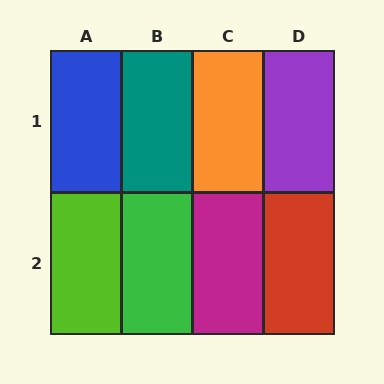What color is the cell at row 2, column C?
Magenta.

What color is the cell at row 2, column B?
Green.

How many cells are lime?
1 cell is lime.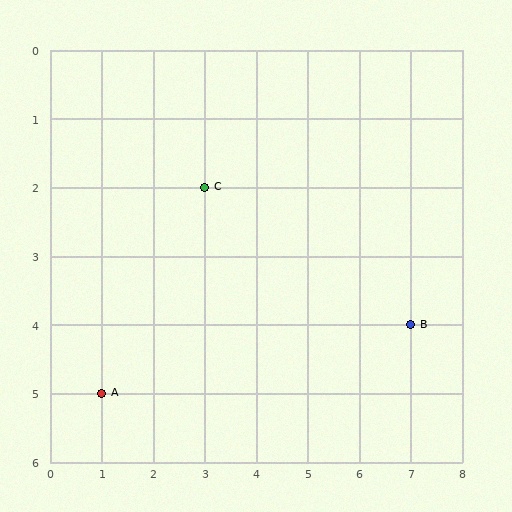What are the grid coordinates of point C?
Point C is at grid coordinates (3, 2).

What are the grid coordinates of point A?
Point A is at grid coordinates (1, 5).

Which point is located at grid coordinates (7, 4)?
Point B is at (7, 4).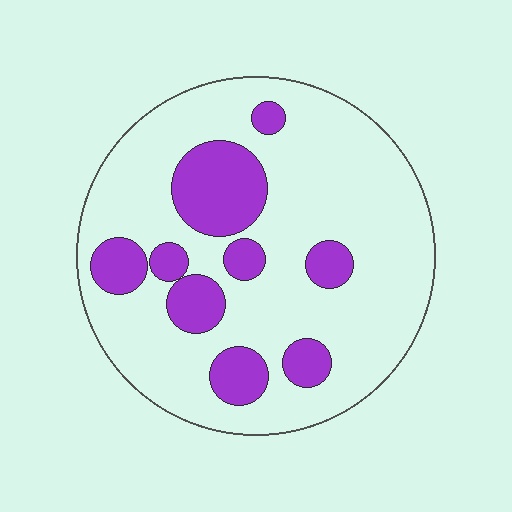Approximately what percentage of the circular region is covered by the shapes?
Approximately 25%.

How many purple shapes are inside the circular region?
9.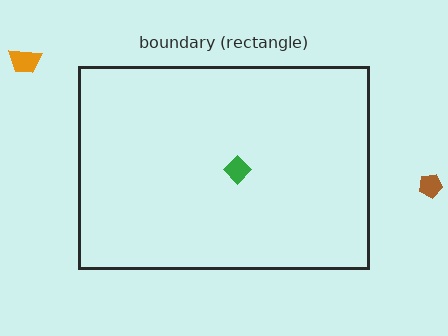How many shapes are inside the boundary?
1 inside, 2 outside.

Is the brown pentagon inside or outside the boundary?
Outside.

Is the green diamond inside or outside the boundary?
Inside.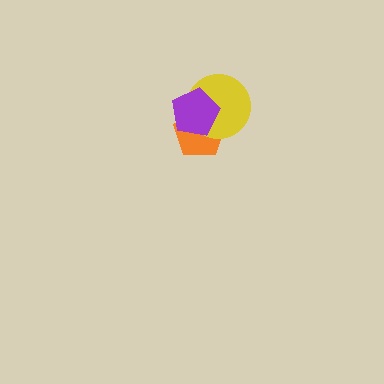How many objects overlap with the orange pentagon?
2 objects overlap with the orange pentagon.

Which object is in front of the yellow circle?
The purple pentagon is in front of the yellow circle.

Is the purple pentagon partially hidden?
No, no other shape covers it.